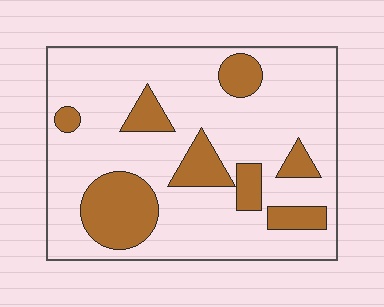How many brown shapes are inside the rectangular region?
8.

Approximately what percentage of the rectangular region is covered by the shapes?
Approximately 25%.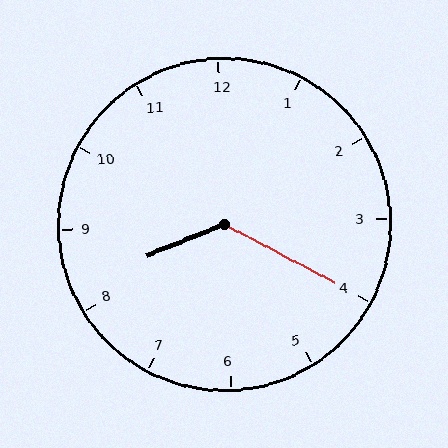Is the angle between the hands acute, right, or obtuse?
It is obtuse.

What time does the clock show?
8:20.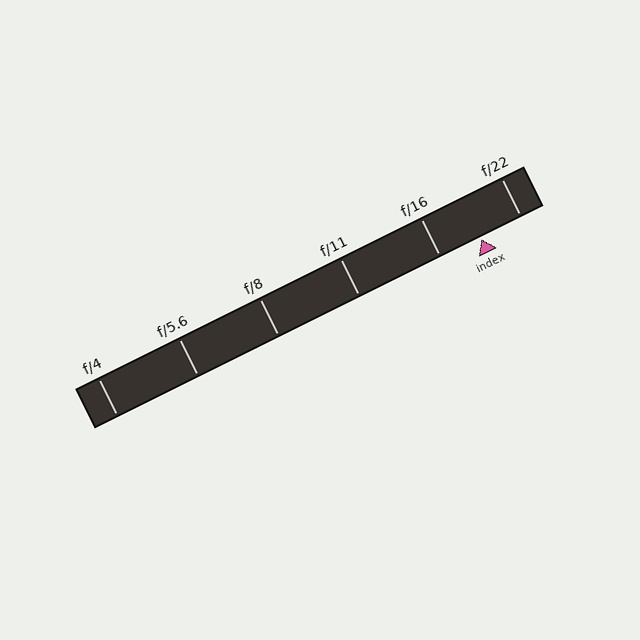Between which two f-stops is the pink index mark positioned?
The index mark is between f/16 and f/22.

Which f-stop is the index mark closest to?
The index mark is closest to f/22.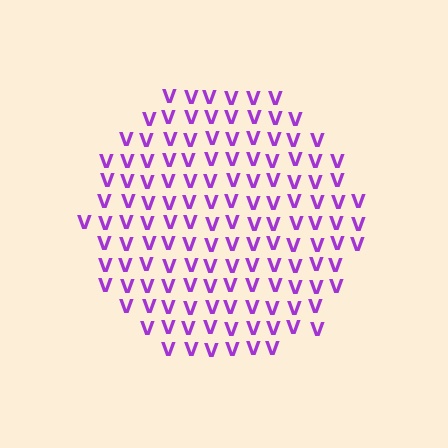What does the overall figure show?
The overall figure shows a circle.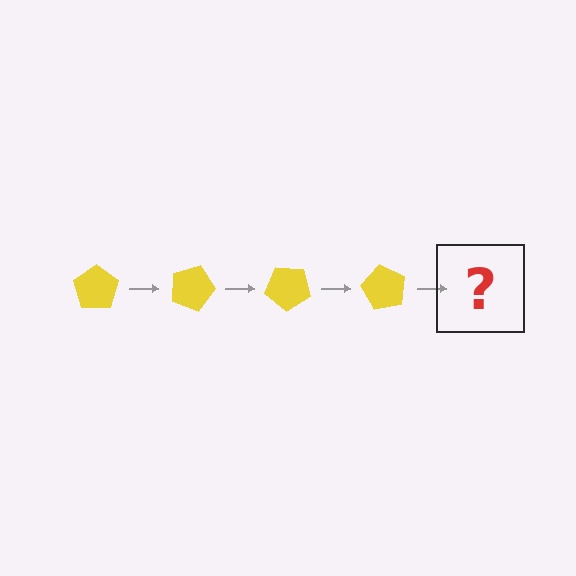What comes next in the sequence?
The next element should be a yellow pentagon rotated 80 degrees.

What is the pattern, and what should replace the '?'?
The pattern is that the pentagon rotates 20 degrees each step. The '?' should be a yellow pentagon rotated 80 degrees.